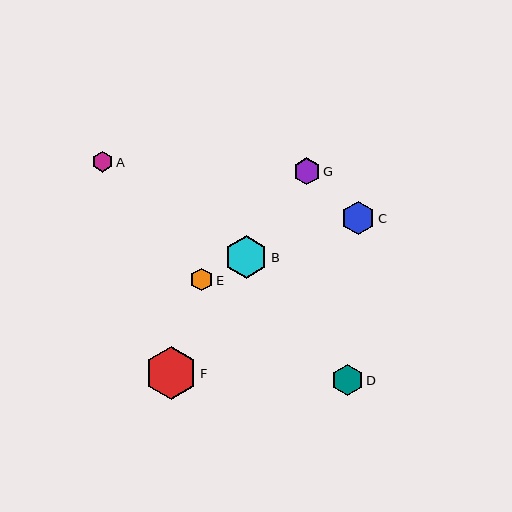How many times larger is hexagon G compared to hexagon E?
Hexagon G is approximately 1.2 times the size of hexagon E.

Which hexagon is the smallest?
Hexagon A is the smallest with a size of approximately 21 pixels.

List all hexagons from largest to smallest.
From largest to smallest: F, B, C, D, G, E, A.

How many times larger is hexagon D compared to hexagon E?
Hexagon D is approximately 1.4 times the size of hexagon E.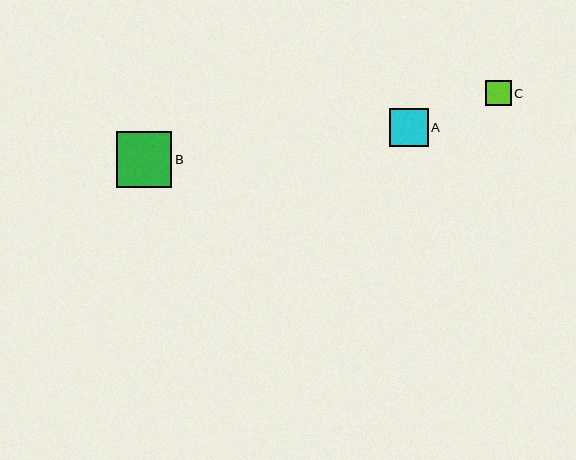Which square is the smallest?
Square C is the smallest with a size of approximately 26 pixels.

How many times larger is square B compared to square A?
Square B is approximately 1.5 times the size of square A.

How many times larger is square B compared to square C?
Square B is approximately 2.2 times the size of square C.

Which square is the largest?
Square B is the largest with a size of approximately 56 pixels.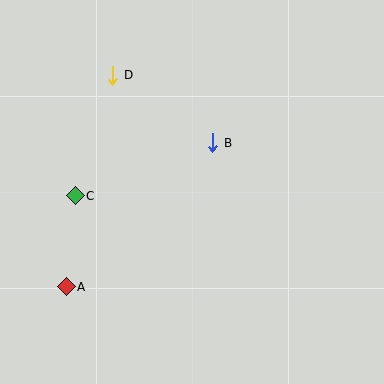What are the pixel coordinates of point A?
Point A is at (66, 287).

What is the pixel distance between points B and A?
The distance between B and A is 205 pixels.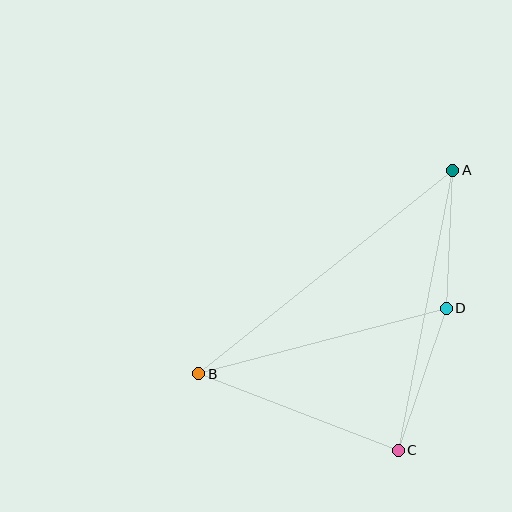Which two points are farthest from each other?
Points A and B are farthest from each other.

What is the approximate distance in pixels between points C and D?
The distance between C and D is approximately 150 pixels.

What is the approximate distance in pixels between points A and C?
The distance between A and C is approximately 285 pixels.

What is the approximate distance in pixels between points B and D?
The distance between B and D is approximately 256 pixels.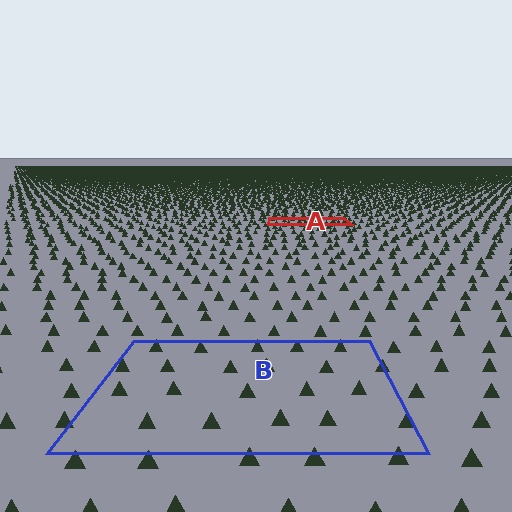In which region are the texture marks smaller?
The texture marks are smaller in region A, because it is farther away.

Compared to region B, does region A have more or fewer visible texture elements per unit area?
Region A has more texture elements per unit area — they are packed more densely because it is farther away.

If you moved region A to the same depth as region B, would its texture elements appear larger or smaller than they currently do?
They would appear larger. At a closer depth, the same texture elements are projected at a bigger on-screen size.